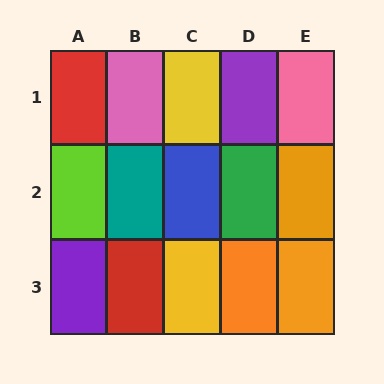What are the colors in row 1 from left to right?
Red, pink, yellow, purple, pink.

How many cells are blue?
1 cell is blue.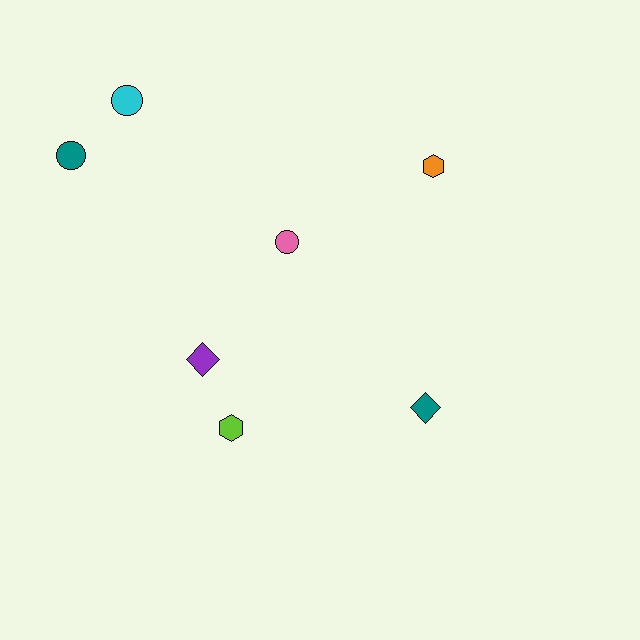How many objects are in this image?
There are 7 objects.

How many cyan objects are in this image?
There is 1 cyan object.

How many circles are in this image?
There are 3 circles.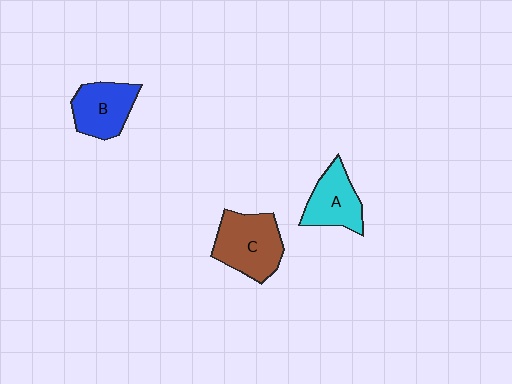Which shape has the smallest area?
Shape A (cyan).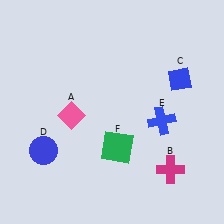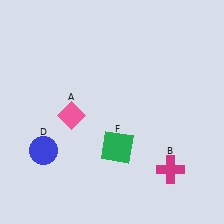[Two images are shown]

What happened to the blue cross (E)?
The blue cross (E) was removed in Image 2. It was in the bottom-right area of Image 1.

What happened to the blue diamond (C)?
The blue diamond (C) was removed in Image 2. It was in the top-right area of Image 1.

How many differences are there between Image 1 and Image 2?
There are 2 differences between the two images.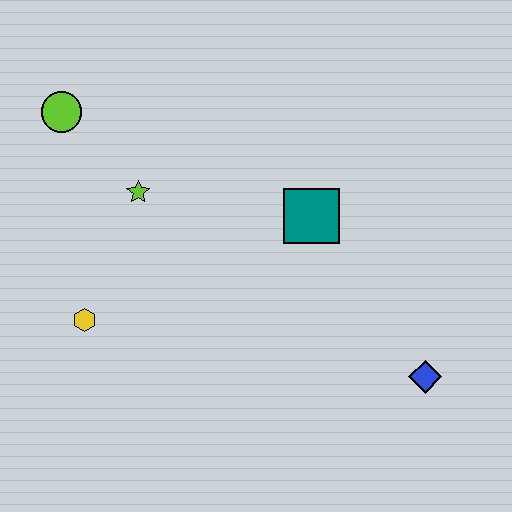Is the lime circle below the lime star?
No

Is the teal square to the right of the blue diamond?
No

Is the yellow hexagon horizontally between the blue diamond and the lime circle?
Yes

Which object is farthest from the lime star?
The blue diamond is farthest from the lime star.